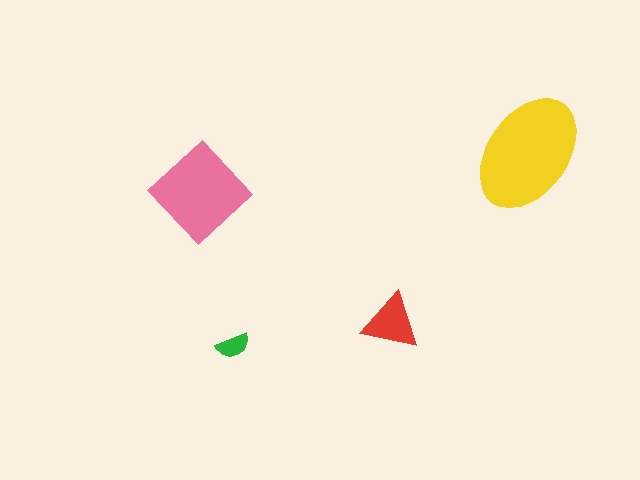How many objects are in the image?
There are 4 objects in the image.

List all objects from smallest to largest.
The green semicircle, the red triangle, the pink diamond, the yellow ellipse.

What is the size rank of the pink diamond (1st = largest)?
2nd.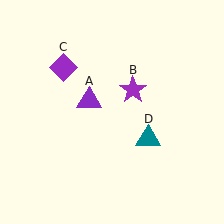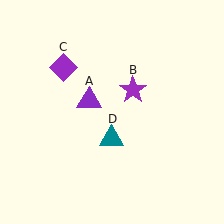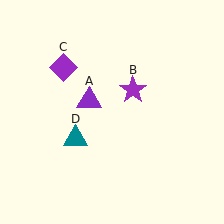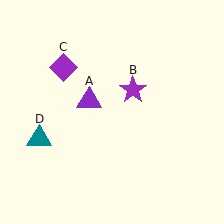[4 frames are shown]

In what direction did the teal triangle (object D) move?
The teal triangle (object D) moved left.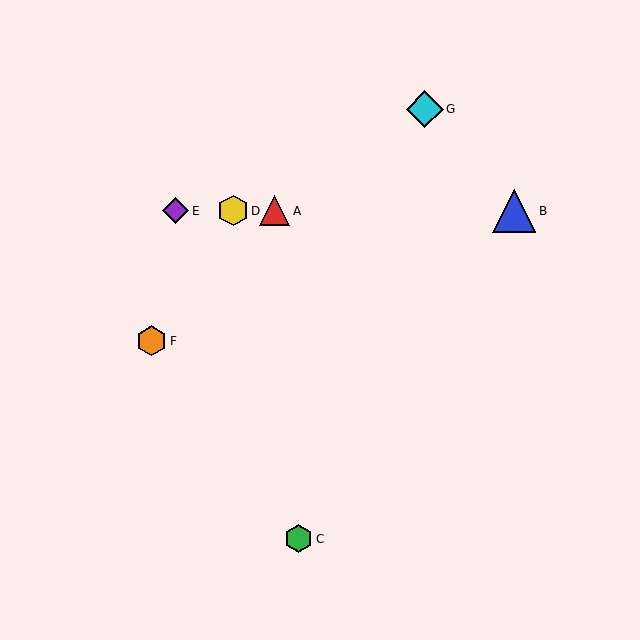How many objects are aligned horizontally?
4 objects (A, B, D, E) are aligned horizontally.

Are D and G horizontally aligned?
No, D is at y≈211 and G is at y≈109.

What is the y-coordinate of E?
Object E is at y≈211.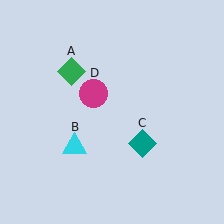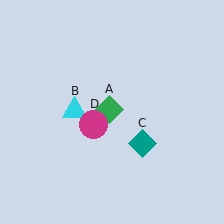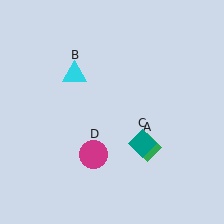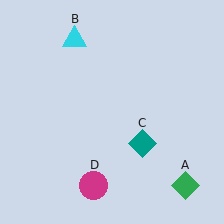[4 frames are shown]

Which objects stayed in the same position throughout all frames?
Teal diamond (object C) remained stationary.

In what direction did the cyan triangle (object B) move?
The cyan triangle (object B) moved up.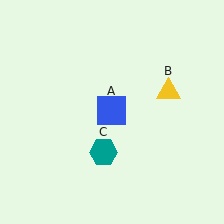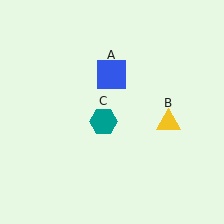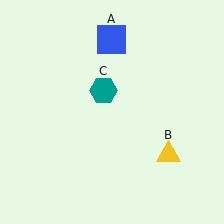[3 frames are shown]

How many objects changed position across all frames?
3 objects changed position: blue square (object A), yellow triangle (object B), teal hexagon (object C).